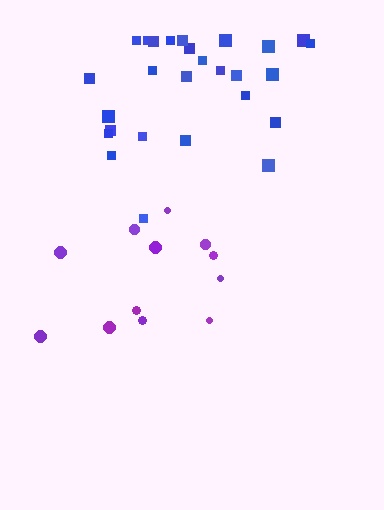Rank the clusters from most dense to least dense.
blue, purple.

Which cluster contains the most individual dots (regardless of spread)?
Blue (27).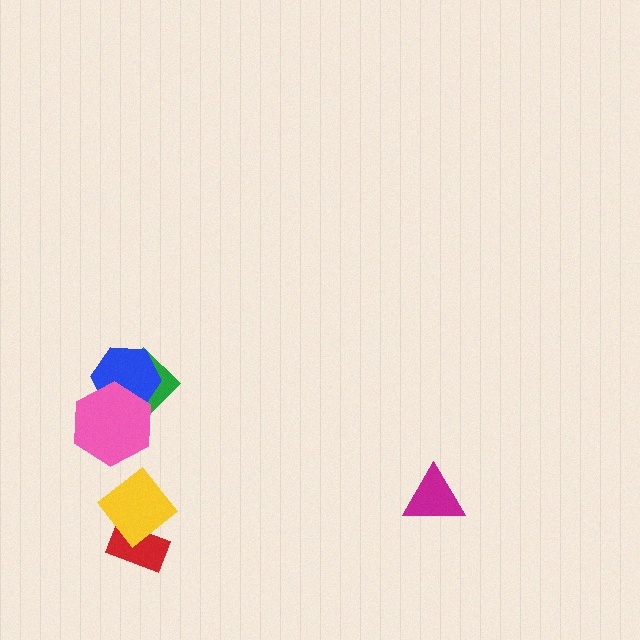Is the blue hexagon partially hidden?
Yes, it is partially covered by another shape.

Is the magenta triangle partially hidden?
No, no other shape covers it.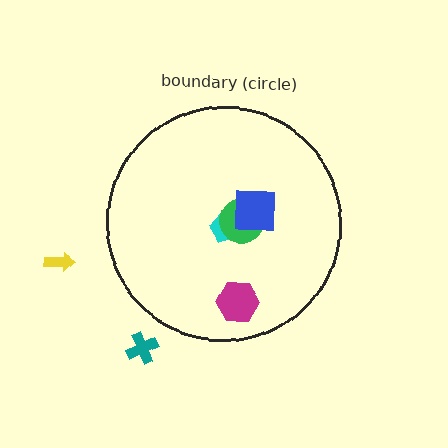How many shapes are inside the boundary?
4 inside, 2 outside.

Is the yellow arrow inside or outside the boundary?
Outside.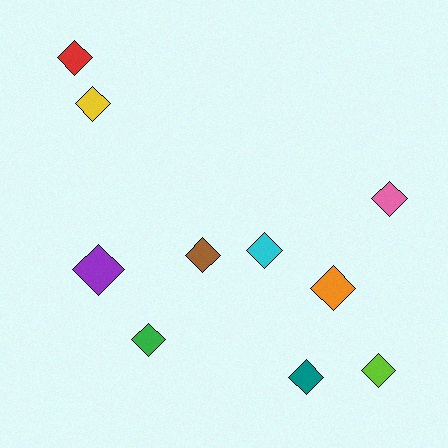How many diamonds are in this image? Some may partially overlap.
There are 10 diamonds.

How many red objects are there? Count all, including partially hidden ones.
There is 1 red object.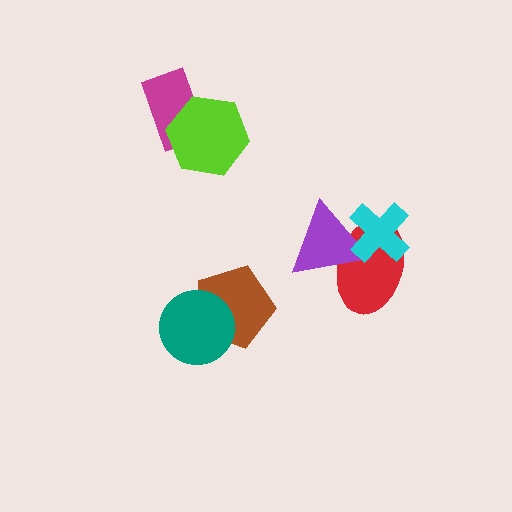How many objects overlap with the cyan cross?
2 objects overlap with the cyan cross.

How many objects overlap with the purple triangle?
2 objects overlap with the purple triangle.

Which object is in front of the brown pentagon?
The teal circle is in front of the brown pentagon.